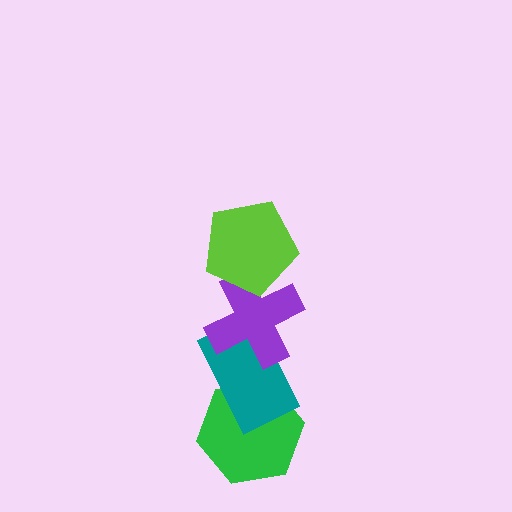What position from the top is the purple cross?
The purple cross is 2nd from the top.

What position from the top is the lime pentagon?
The lime pentagon is 1st from the top.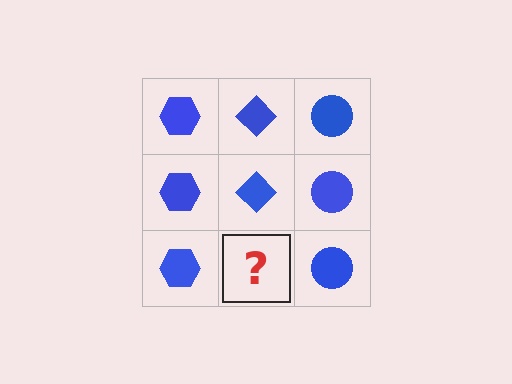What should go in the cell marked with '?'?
The missing cell should contain a blue diamond.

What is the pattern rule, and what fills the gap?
The rule is that each column has a consistent shape. The gap should be filled with a blue diamond.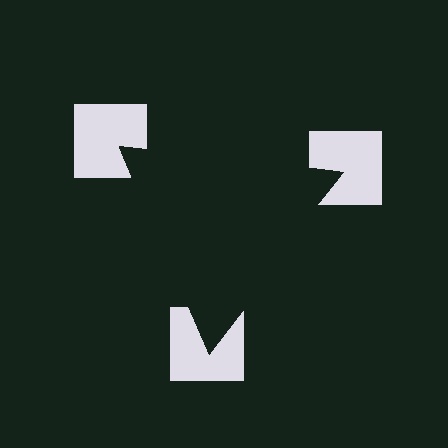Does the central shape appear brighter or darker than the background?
It typically appears slightly darker than the background, even though no actual brightness change is drawn.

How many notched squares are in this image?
There are 3 — one at each vertex of the illusory triangle.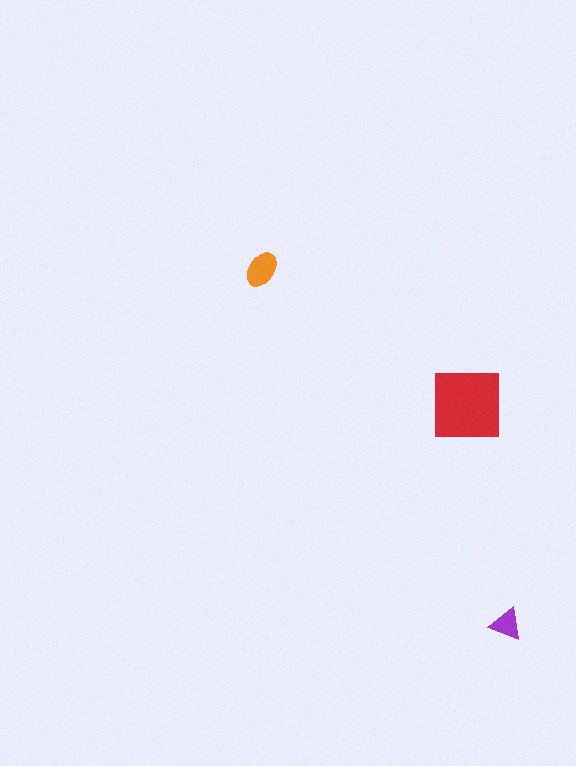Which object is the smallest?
The purple triangle.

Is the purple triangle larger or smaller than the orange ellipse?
Smaller.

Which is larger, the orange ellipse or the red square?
The red square.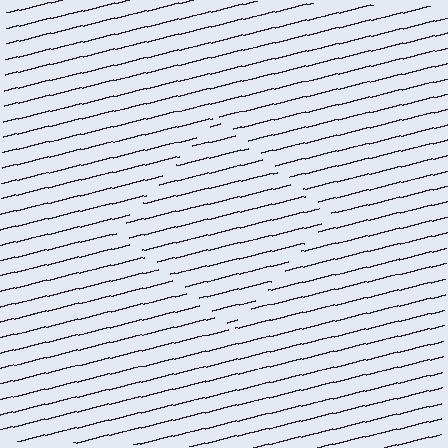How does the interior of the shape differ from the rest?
The interior of the shape contains the same grating, shifted by half a period — the contour is defined by the phase discontinuity where line-ends from the inner and outer gratings abut.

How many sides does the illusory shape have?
4 sides — the line-ends trace a square.